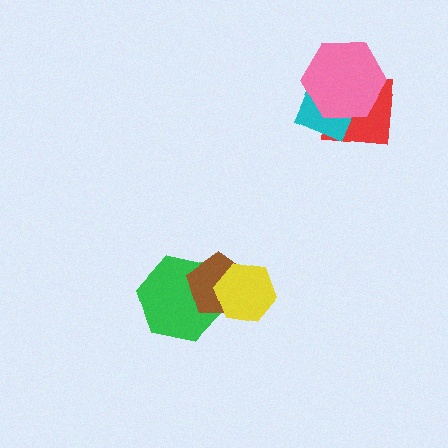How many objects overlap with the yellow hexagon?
2 objects overlap with the yellow hexagon.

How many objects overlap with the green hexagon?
2 objects overlap with the green hexagon.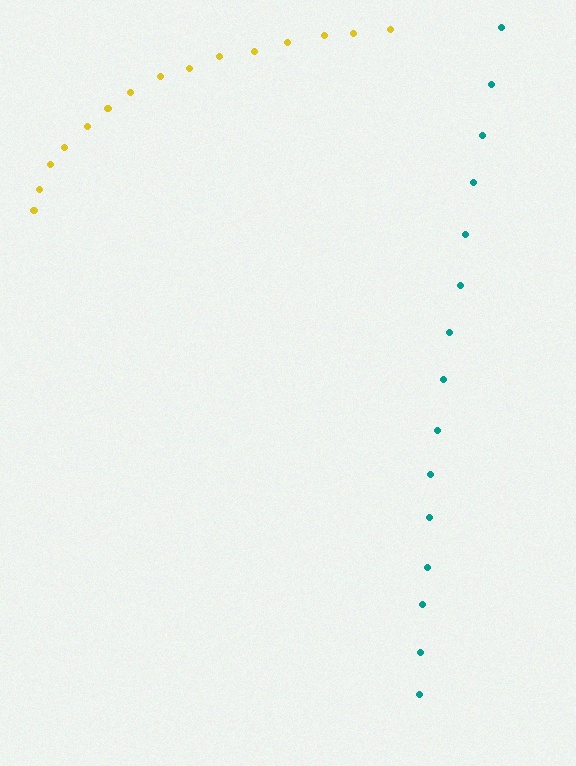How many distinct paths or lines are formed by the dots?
There are 2 distinct paths.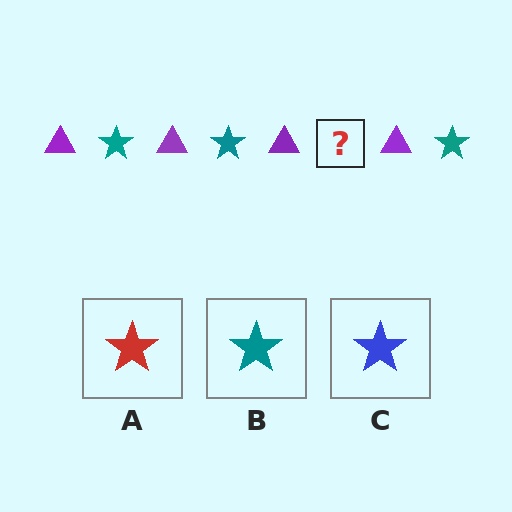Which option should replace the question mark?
Option B.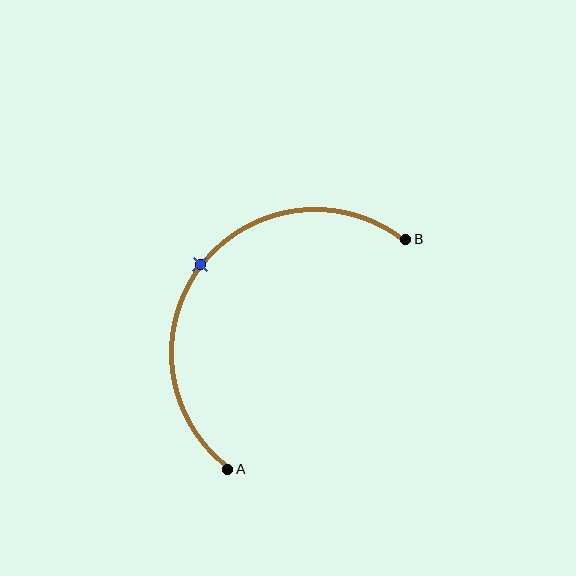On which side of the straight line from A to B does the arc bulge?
The arc bulges above and to the left of the straight line connecting A and B.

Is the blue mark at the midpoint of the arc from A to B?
Yes. The blue mark lies on the arc at equal arc-length from both A and B — it is the arc midpoint.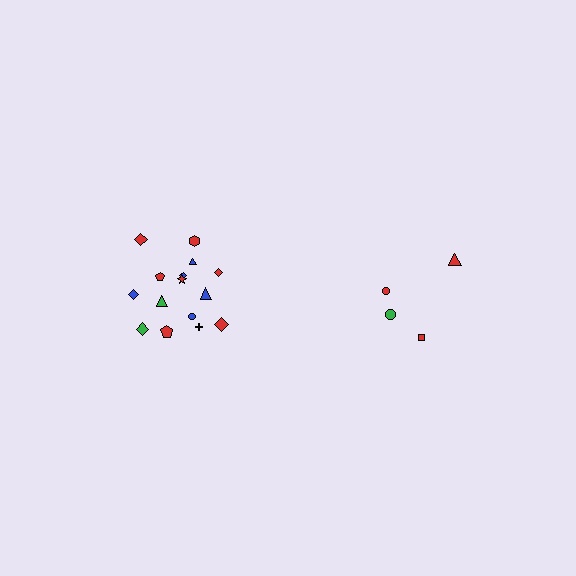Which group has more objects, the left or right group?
The left group.